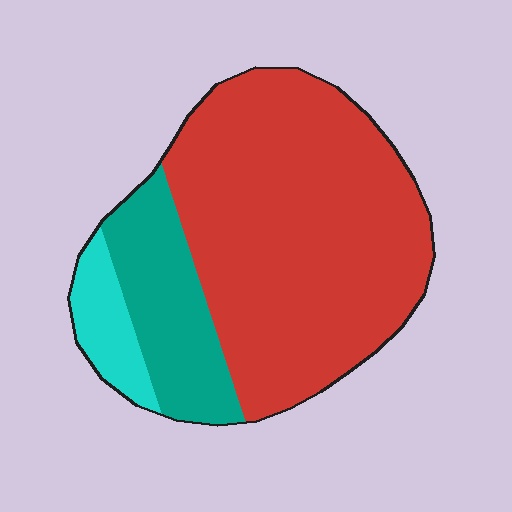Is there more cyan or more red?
Red.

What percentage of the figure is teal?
Teal takes up about one fifth (1/5) of the figure.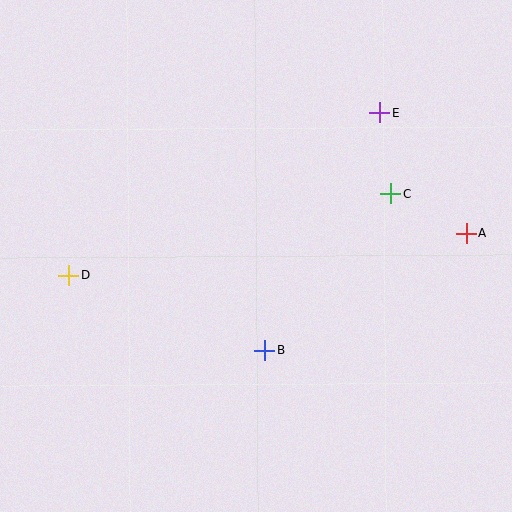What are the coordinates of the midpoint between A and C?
The midpoint between A and C is at (428, 214).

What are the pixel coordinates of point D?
Point D is at (69, 275).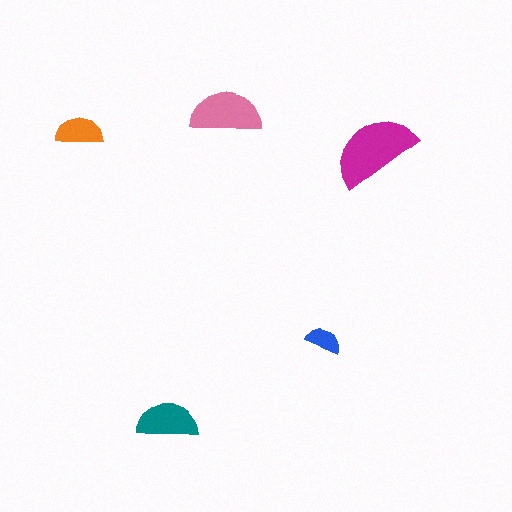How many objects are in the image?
There are 5 objects in the image.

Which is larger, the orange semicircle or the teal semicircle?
The teal one.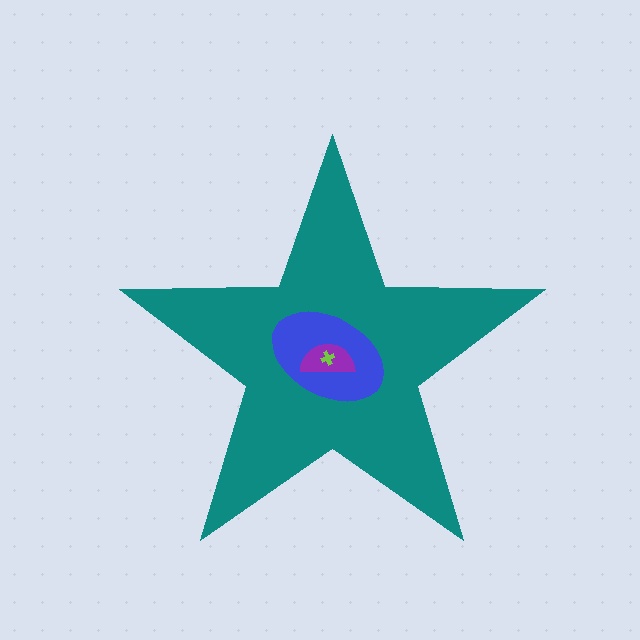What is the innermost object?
The lime cross.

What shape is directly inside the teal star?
The blue ellipse.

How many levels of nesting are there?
4.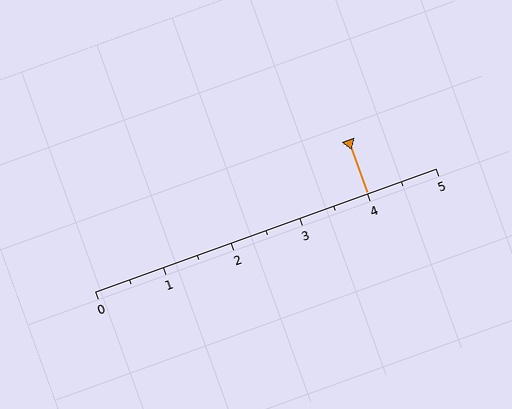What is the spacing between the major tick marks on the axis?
The major ticks are spaced 1 apart.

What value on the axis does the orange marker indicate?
The marker indicates approximately 4.